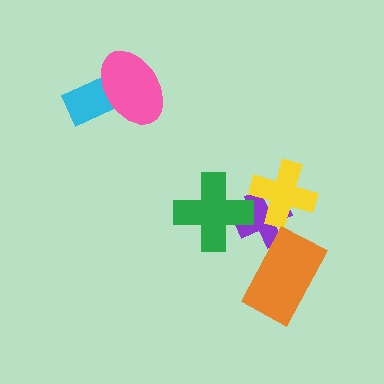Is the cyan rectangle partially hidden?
Yes, it is partially covered by another shape.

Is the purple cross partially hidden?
Yes, it is partially covered by another shape.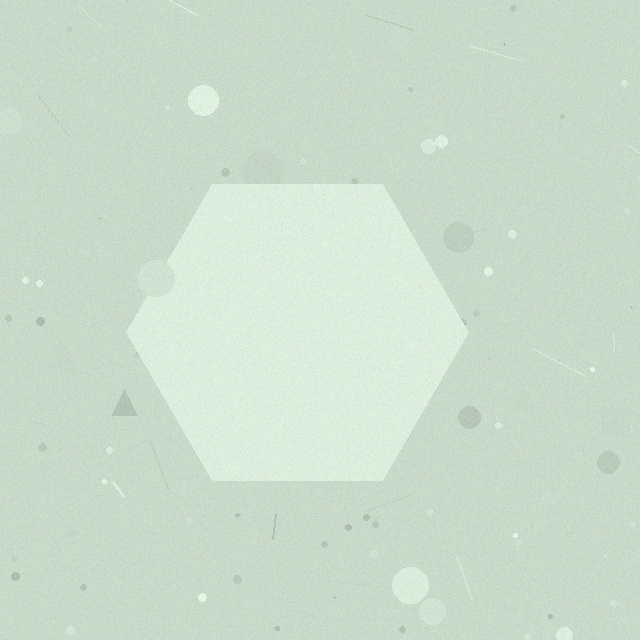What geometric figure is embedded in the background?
A hexagon is embedded in the background.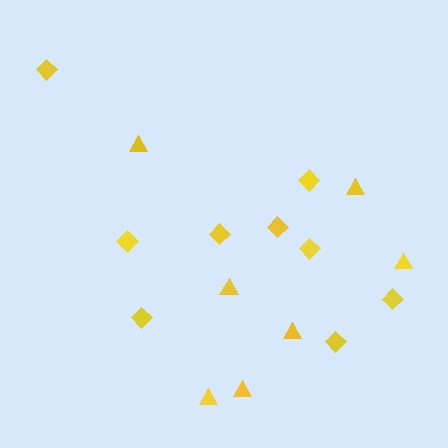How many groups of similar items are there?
There are 2 groups: one group of diamonds (9) and one group of triangles (7).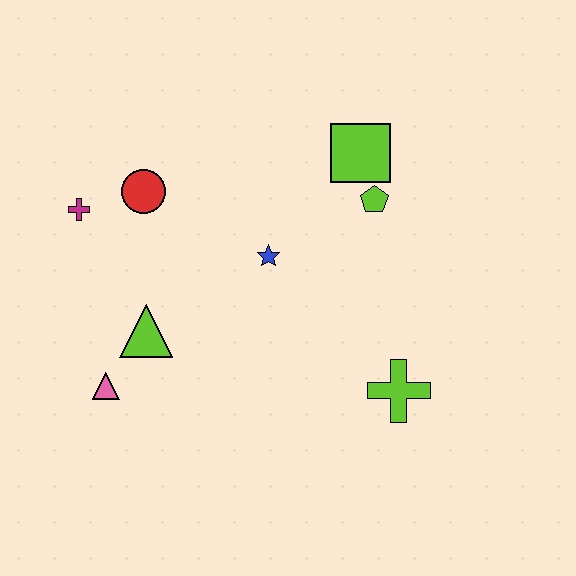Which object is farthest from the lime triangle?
The lime square is farthest from the lime triangle.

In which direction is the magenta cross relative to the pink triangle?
The magenta cross is above the pink triangle.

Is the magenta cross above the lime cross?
Yes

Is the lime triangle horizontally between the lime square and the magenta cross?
Yes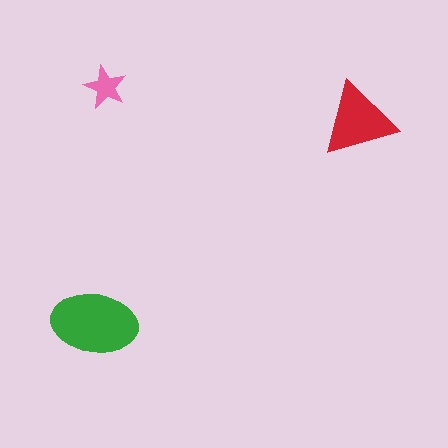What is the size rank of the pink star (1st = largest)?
3rd.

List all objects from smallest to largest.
The pink star, the red triangle, the green ellipse.